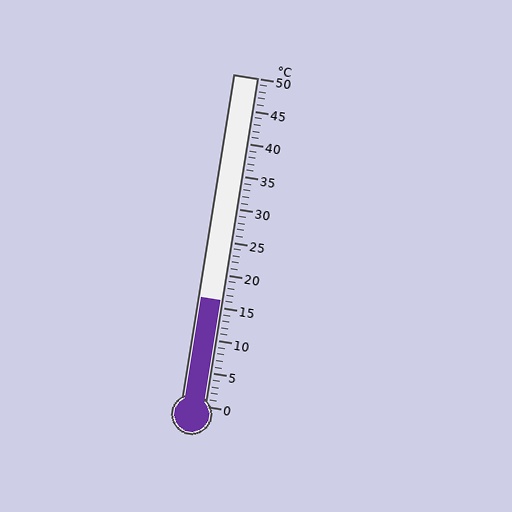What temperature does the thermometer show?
The thermometer shows approximately 16°C.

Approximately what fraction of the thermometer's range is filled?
The thermometer is filled to approximately 30% of its range.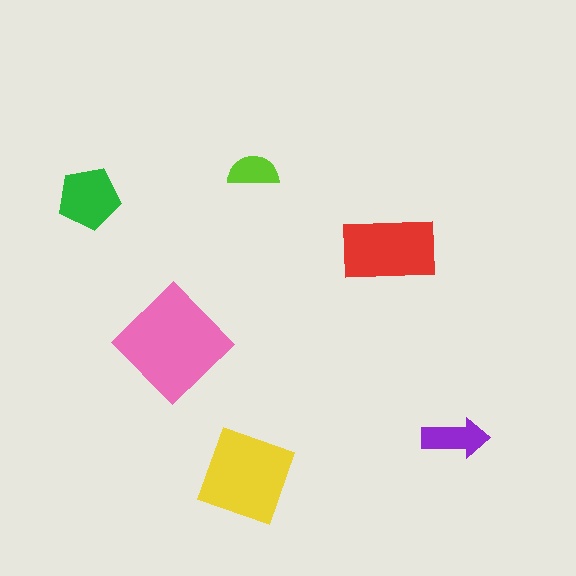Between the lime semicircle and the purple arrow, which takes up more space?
The purple arrow.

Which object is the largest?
The pink diamond.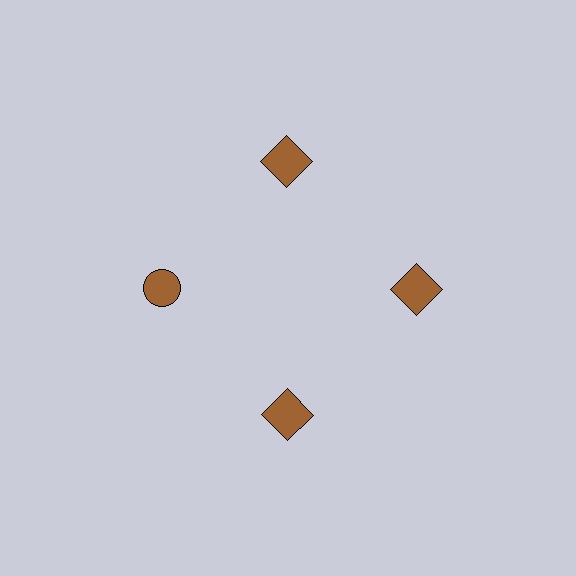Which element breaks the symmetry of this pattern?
The brown circle at roughly the 9 o'clock position breaks the symmetry. All other shapes are brown squares.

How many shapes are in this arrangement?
There are 4 shapes arranged in a ring pattern.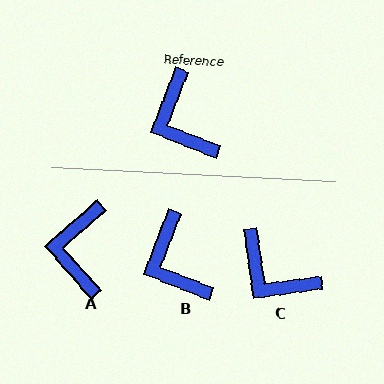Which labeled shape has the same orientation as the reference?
B.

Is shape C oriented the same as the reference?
No, it is off by about 29 degrees.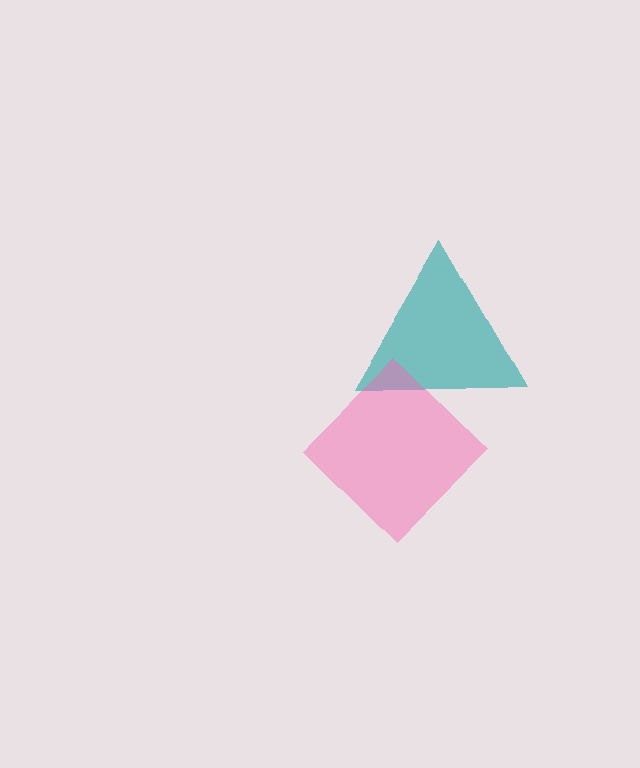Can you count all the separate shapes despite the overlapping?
Yes, there are 2 separate shapes.